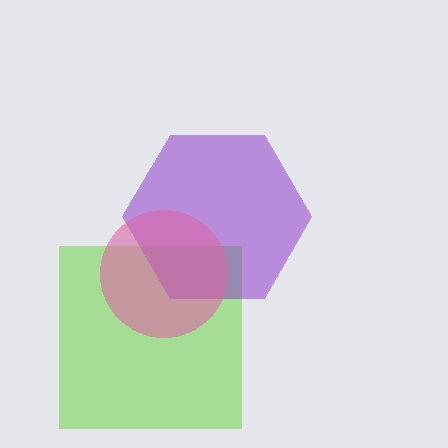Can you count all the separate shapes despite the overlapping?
Yes, there are 3 separate shapes.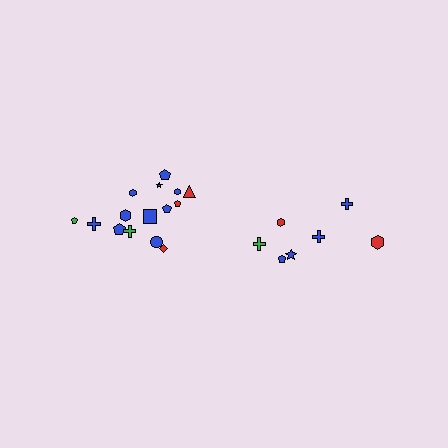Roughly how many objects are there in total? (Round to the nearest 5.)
Roughly 20 objects in total.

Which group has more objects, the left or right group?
The left group.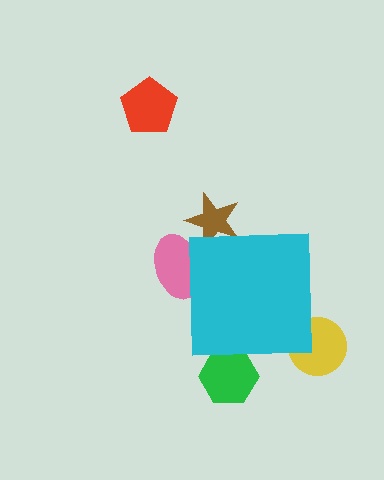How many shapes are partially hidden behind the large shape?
4 shapes are partially hidden.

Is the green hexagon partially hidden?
Yes, the green hexagon is partially hidden behind the cyan square.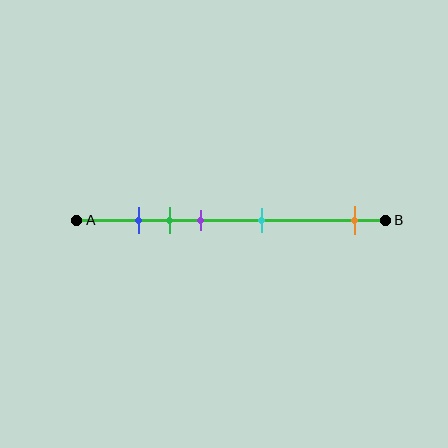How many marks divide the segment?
There are 5 marks dividing the segment.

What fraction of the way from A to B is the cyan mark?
The cyan mark is approximately 60% (0.6) of the way from A to B.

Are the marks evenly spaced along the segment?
No, the marks are not evenly spaced.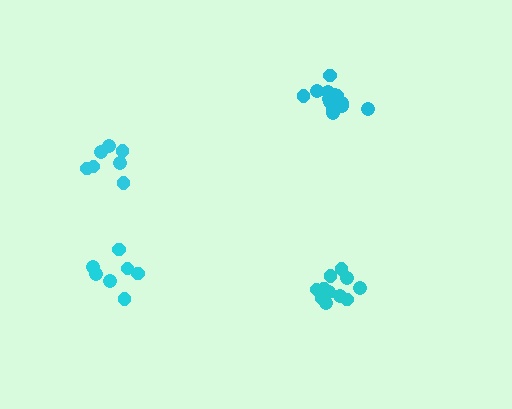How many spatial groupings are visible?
There are 4 spatial groupings.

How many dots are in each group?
Group 1: 13 dots, Group 2: 12 dots, Group 3: 7 dots, Group 4: 7 dots (39 total).